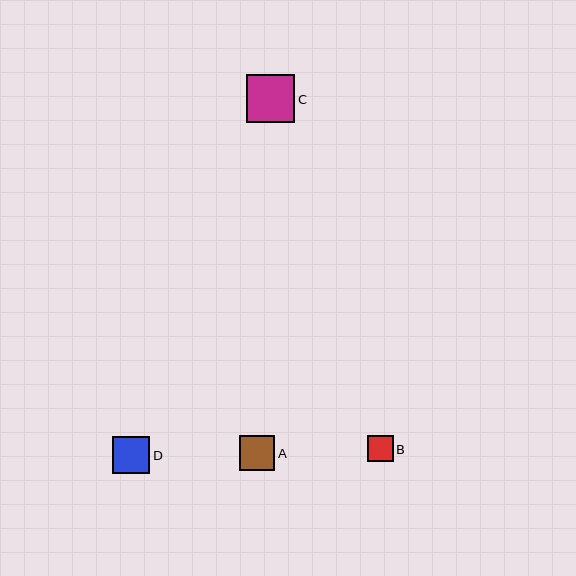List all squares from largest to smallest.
From largest to smallest: C, D, A, B.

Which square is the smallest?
Square B is the smallest with a size of approximately 26 pixels.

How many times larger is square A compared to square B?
Square A is approximately 1.3 times the size of square B.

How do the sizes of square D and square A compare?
Square D and square A are approximately the same size.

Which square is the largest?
Square C is the largest with a size of approximately 48 pixels.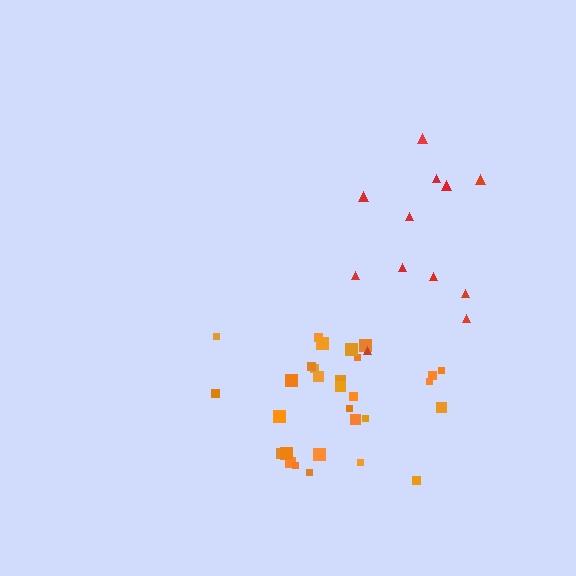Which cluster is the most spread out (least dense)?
Red.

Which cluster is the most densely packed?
Orange.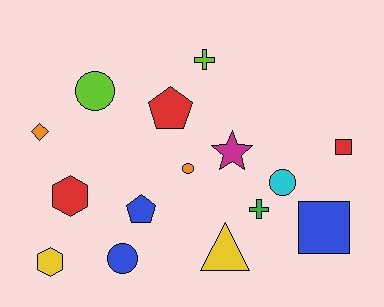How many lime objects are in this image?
There are 2 lime objects.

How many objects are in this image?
There are 15 objects.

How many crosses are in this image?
There are 2 crosses.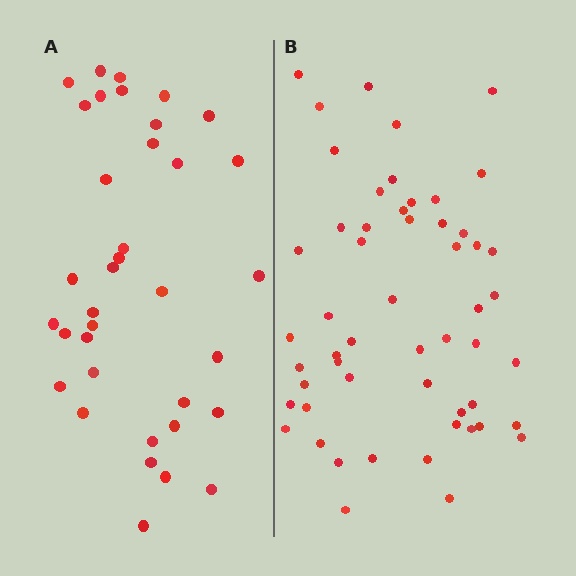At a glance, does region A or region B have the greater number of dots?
Region B (the right region) has more dots.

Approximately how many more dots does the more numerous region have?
Region B has approximately 20 more dots than region A.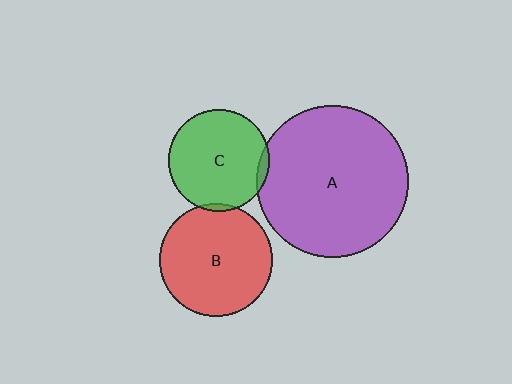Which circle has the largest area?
Circle A (purple).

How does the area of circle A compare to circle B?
Approximately 1.8 times.